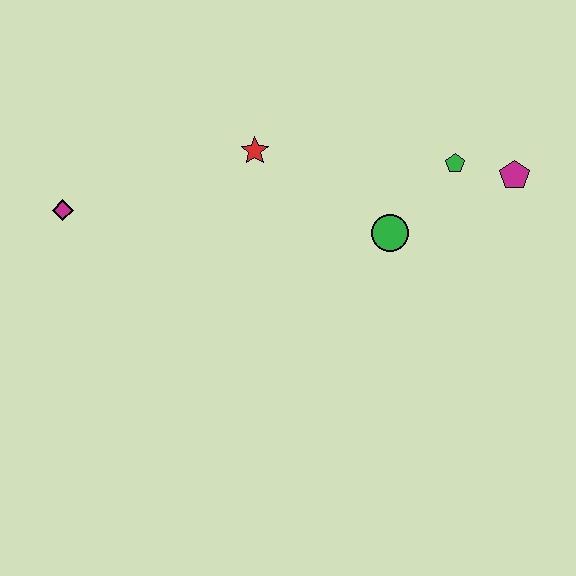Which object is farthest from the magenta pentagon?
The magenta diamond is farthest from the magenta pentagon.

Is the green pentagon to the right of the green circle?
Yes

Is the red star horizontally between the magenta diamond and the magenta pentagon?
Yes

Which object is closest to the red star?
The green circle is closest to the red star.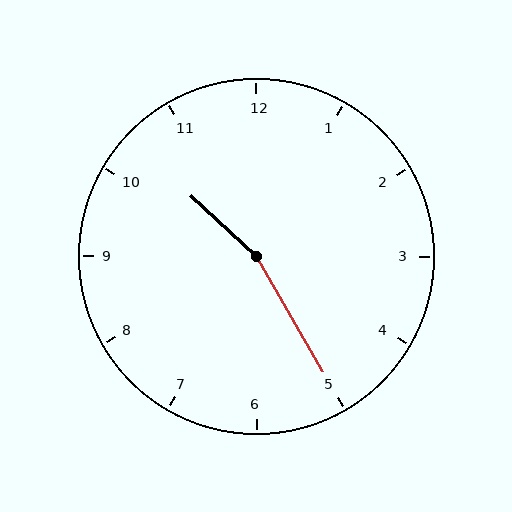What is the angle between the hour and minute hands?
Approximately 162 degrees.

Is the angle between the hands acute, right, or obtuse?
It is obtuse.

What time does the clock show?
10:25.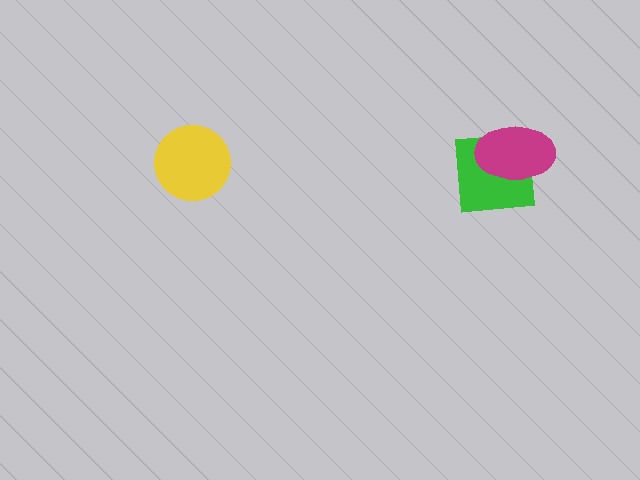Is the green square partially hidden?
Yes, it is partially covered by another shape.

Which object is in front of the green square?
The magenta ellipse is in front of the green square.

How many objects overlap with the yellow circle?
0 objects overlap with the yellow circle.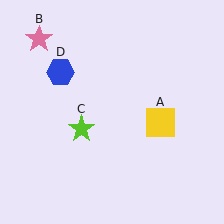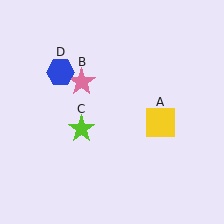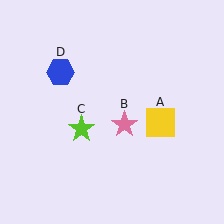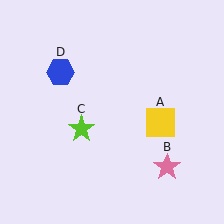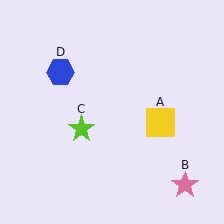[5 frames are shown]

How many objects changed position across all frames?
1 object changed position: pink star (object B).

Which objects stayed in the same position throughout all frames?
Yellow square (object A) and lime star (object C) and blue hexagon (object D) remained stationary.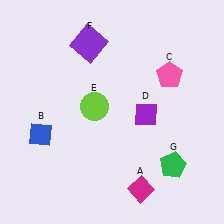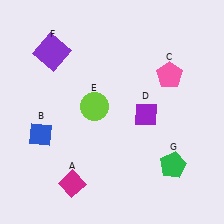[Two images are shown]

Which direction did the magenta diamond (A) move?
The magenta diamond (A) moved left.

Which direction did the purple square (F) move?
The purple square (F) moved left.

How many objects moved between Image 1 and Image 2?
2 objects moved between the two images.